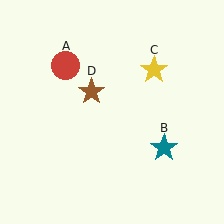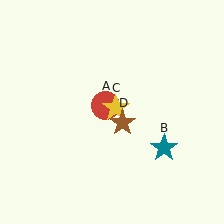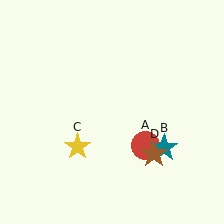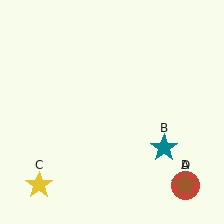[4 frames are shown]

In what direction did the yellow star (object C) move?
The yellow star (object C) moved down and to the left.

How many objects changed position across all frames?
3 objects changed position: red circle (object A), yellow star (object C), brown star (object D).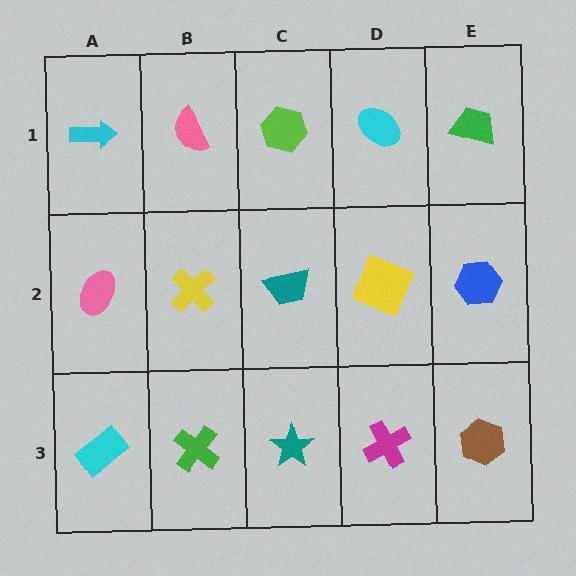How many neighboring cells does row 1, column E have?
2.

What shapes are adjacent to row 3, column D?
A yellow square (row 2, column D), a teal star (row 3, column C), a brown hexagon (row 3, column E).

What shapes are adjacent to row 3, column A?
A pink ellipse (row 2, column A), a green cross (row 3, column B).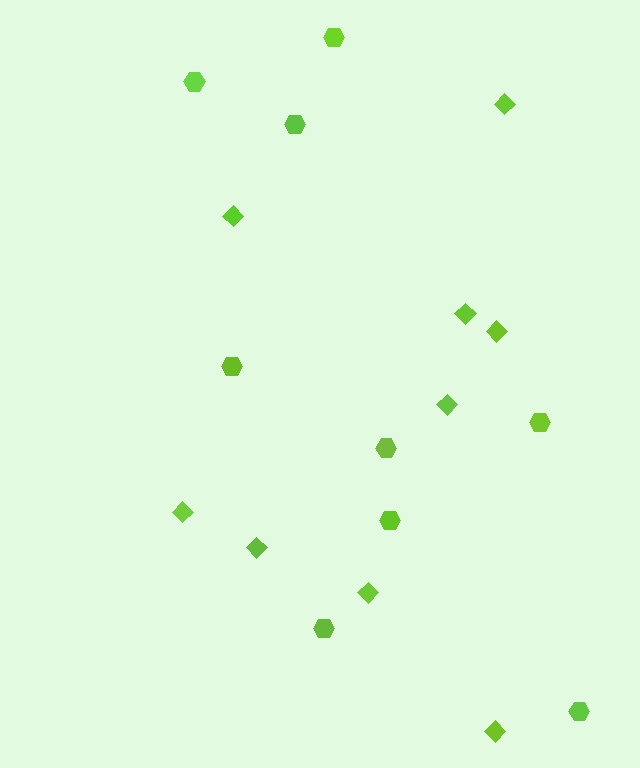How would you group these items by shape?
There are 2 groups: one group of hexagons (9) and one group of diamonds (9).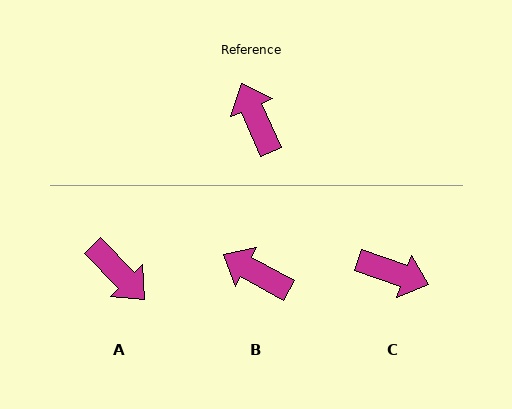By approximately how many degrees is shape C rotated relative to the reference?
Approximately 132 degrees clockwise.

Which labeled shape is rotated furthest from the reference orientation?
A, about 159 degrees away.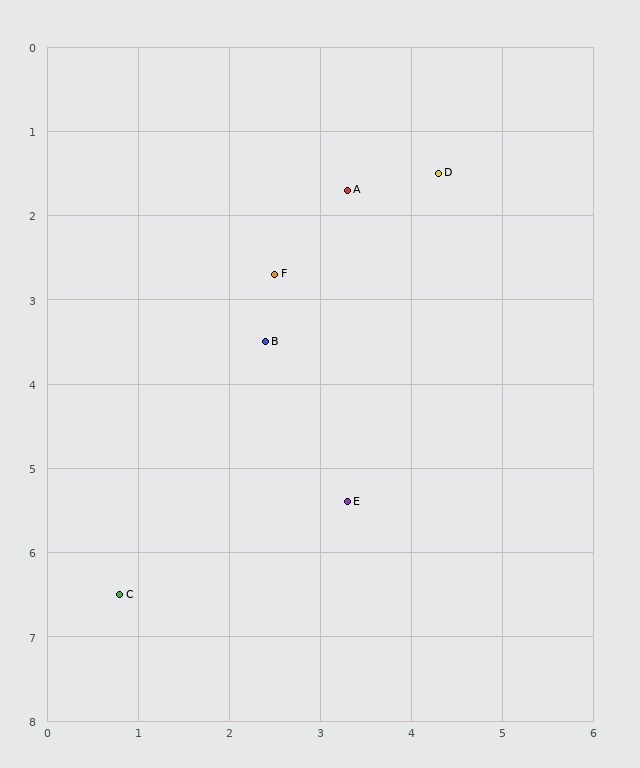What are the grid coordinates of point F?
Point F is at approximately (2.5, 2.7).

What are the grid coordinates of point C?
Point C is at approximately (0.8, 6.5).